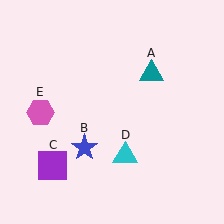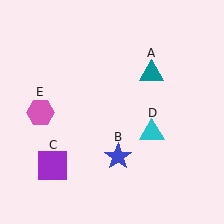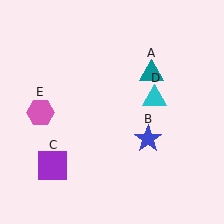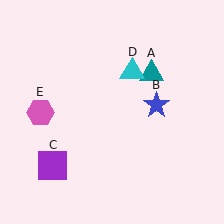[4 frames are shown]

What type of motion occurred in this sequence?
The blue star (object B), cyan triangle (object D) rotated counterclockwise around the center of the scene.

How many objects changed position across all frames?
2 objects changed position: blue star (object B), cyan triangle (object D).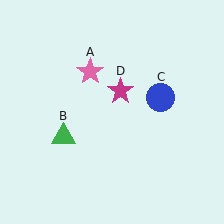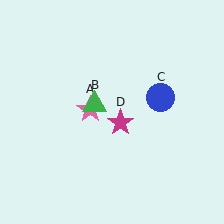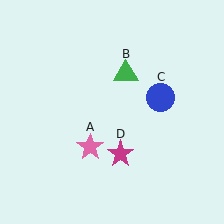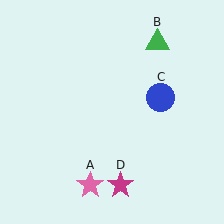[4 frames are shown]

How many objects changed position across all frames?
3 objects changed position: pink star (object A), green triangle (object B), magenta star (object D).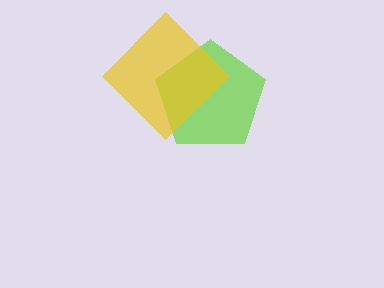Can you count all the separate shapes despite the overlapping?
Yes, there are 2 separate shapes.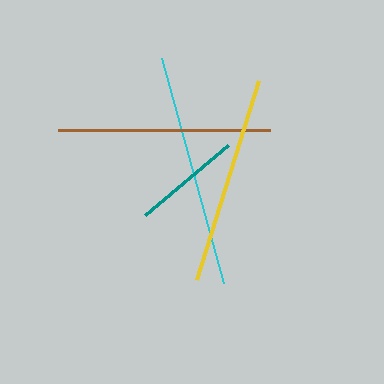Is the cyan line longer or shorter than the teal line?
The cyan line is longer than the teal line.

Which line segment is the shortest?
The teal line is the shortest at approximately 109 pixels.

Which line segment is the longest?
The cyan line is the longest at approximately 233 pixels.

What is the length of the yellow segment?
The yellow segment is approximately 209 pixels long.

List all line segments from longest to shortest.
From longest to shortest: cyan, brown, yellow, teal.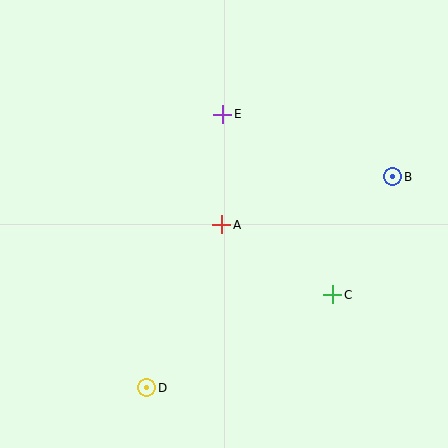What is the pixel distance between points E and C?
The distance between E and C is 212 pixels.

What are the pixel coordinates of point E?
Point E is at (223, 114).